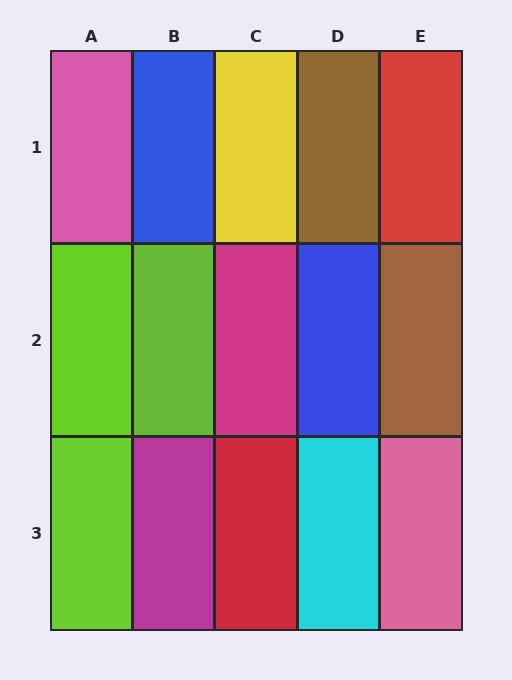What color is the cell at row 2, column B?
Lime.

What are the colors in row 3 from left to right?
Lime, magenta, red, cyan, pink.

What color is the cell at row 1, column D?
Brown.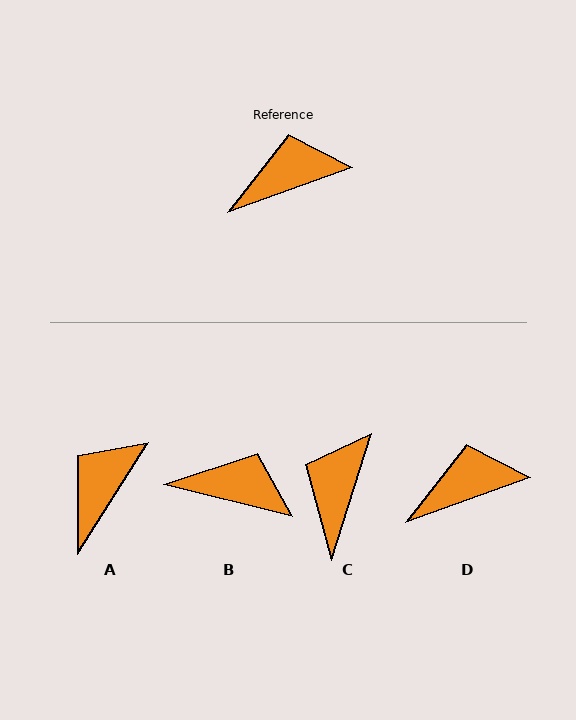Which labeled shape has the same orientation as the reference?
D.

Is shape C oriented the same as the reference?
No, it is off by about 53 degrees.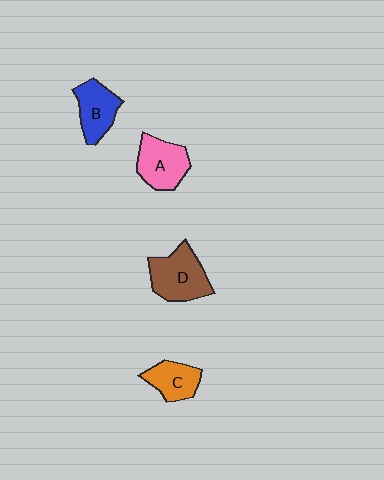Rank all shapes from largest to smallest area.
From largest to smallest: D (brown), A (pink), B (blue), C (orange).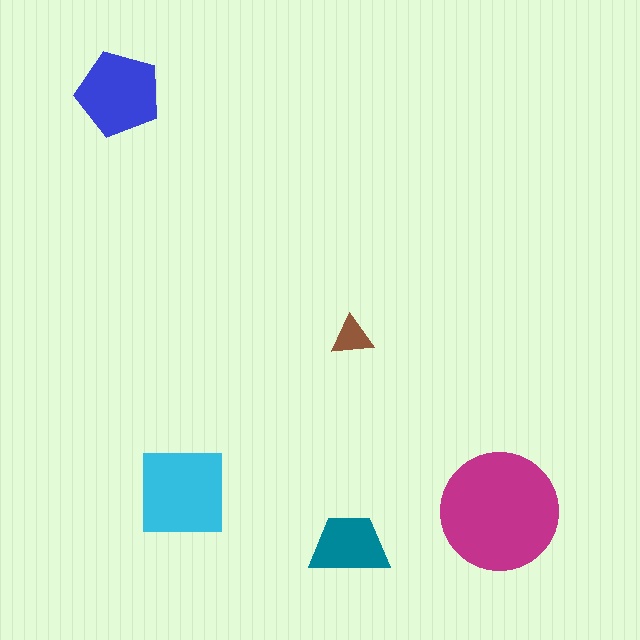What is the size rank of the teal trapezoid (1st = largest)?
4th.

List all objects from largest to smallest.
The magenta circle, the cyan square, the blue pentagon, the teal trapezoid, the brown triangle.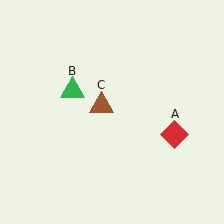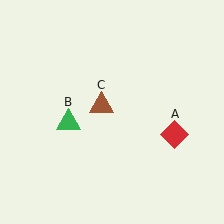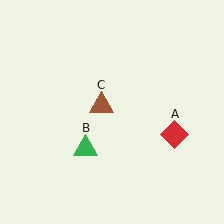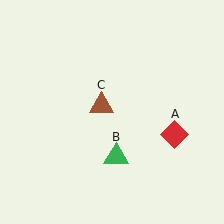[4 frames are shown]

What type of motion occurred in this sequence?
The green triangle (object B) rotated counterclockwise around the center of the scene.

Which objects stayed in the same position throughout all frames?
Red diamond (object A) and brown triangle (object C) remained stationary.